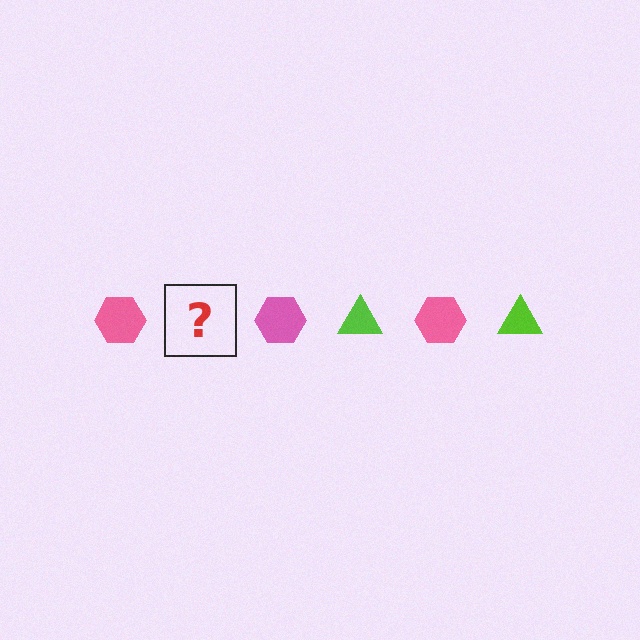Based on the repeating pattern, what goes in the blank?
The blank should be a lime triangle.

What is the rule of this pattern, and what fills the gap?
The rule is that the pattern alternates between pink hexagon and lime triangle. The gap should be filled with a lime triangle.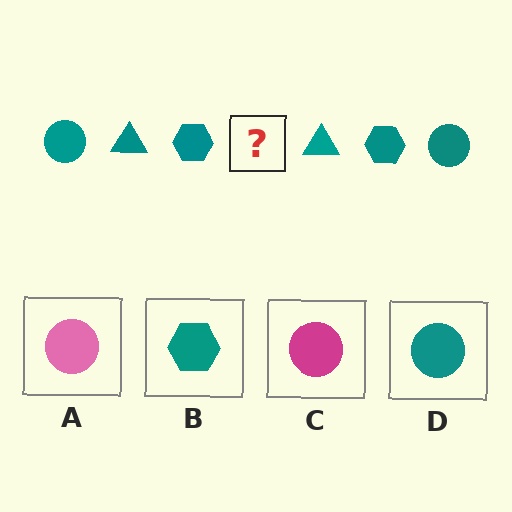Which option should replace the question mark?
Option D.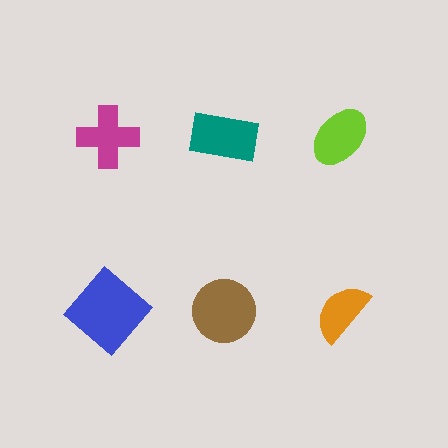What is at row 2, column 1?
A blue diamond.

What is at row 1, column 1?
A magenta cross.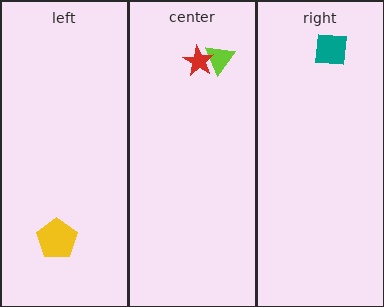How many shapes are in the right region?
1.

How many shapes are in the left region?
1.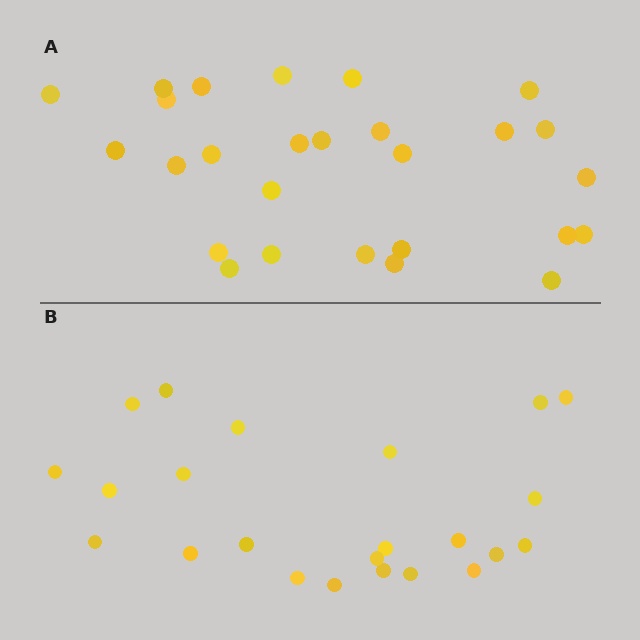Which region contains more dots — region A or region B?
Region A (the top region) has more dots.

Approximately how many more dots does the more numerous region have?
Region A has about 4 more dots than region B.